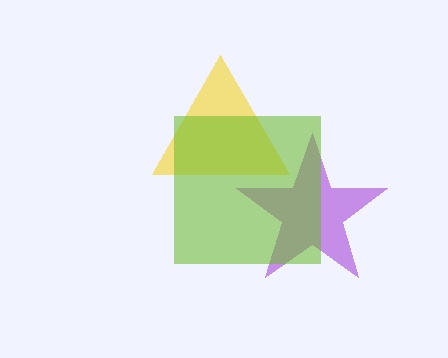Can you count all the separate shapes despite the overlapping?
Yes, there are 3 separate shapes.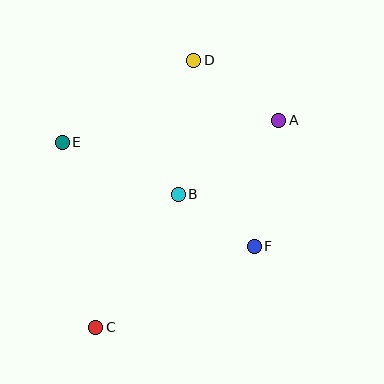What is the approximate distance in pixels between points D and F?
The distance between D and F is approximately 196 pixels.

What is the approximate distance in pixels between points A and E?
The distance between A and E is approximately 218 pixels.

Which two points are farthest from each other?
Points C and D are farthest from each other.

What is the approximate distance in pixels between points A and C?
The distance between A and C is approximately 276 pixels.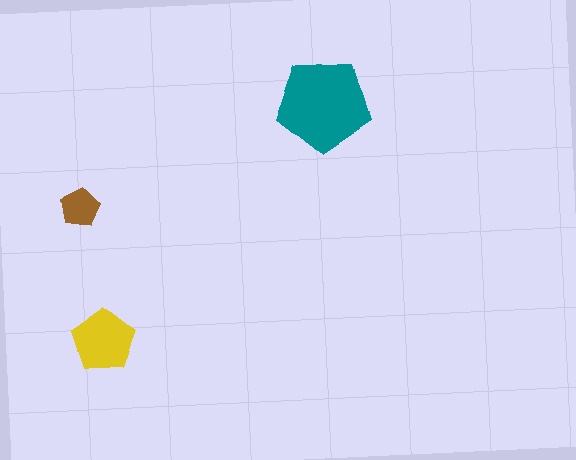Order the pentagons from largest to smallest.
the teal one, the yellow one, the brown one.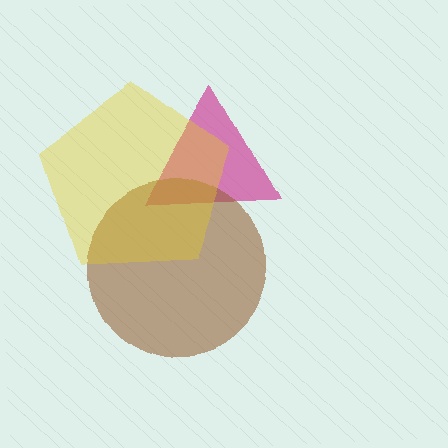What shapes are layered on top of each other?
The layered shapes are: a magenta triangle, a brown circle, a yellow pentagon.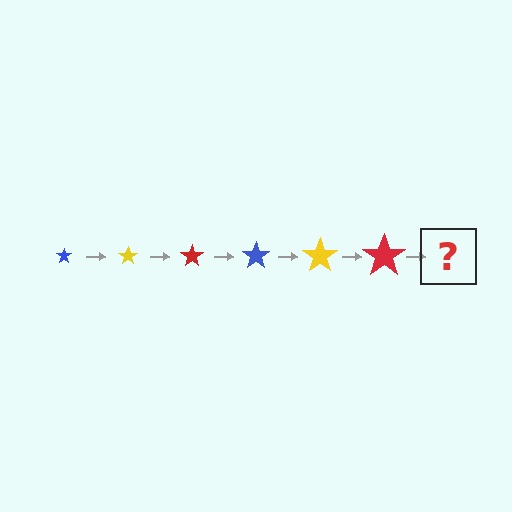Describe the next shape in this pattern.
It should be a blue star, larger than the previous one.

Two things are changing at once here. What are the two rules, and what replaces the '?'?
The two rules are that the star grows larger each step and the color cycles through blue, yellow, and red. The '?' should be a blue star, larger than the previous one.